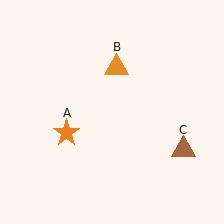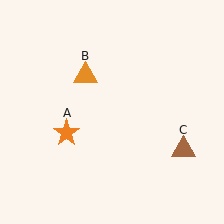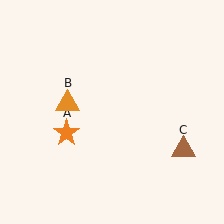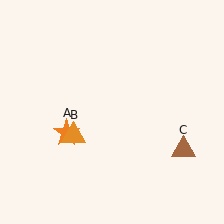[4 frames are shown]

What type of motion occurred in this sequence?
The orange triangle (object B) rotated counterclockwise around the center of the scene.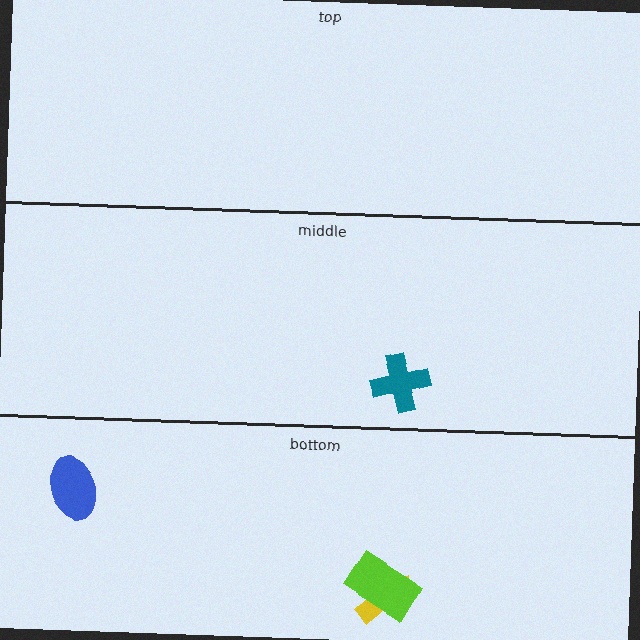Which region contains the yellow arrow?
The bottom region.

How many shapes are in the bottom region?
3.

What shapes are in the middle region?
The teal cross.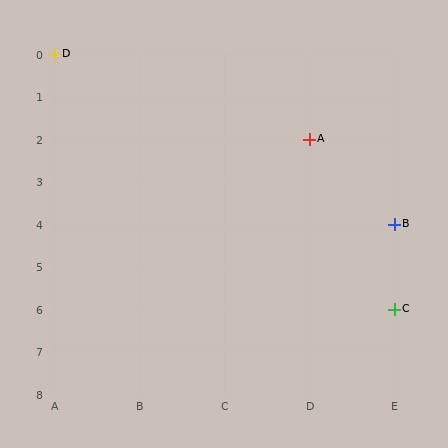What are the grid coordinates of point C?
Point C is at grid coordinates (E, 6).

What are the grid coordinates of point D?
Point D is at grid coordinates (A, 0).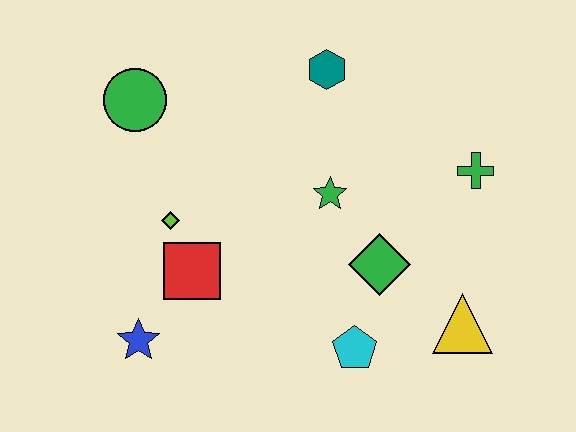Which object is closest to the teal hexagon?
The green star is closest to the teal hexagon.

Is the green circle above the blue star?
Yes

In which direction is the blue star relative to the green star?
The blue star is to the left of the green star.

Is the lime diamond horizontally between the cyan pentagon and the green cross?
No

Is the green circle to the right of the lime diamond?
No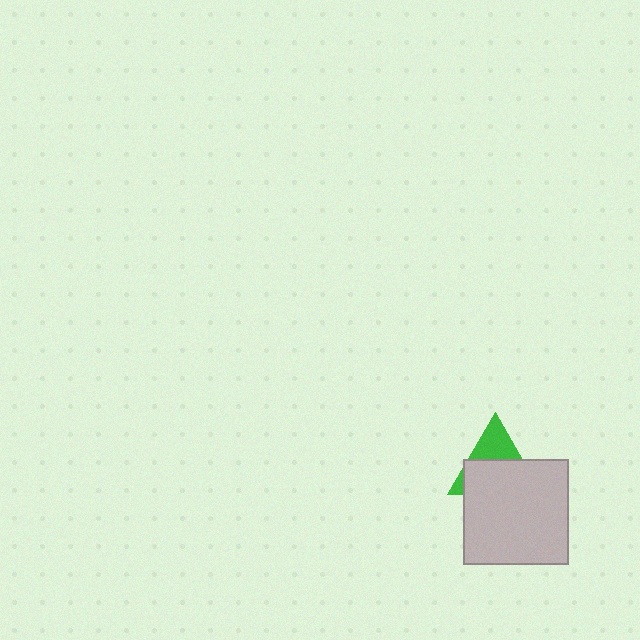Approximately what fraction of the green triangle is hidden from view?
Roughly 61% of the green triangle is hidden behind the light gray square.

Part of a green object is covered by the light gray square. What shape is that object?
It is a triangle.